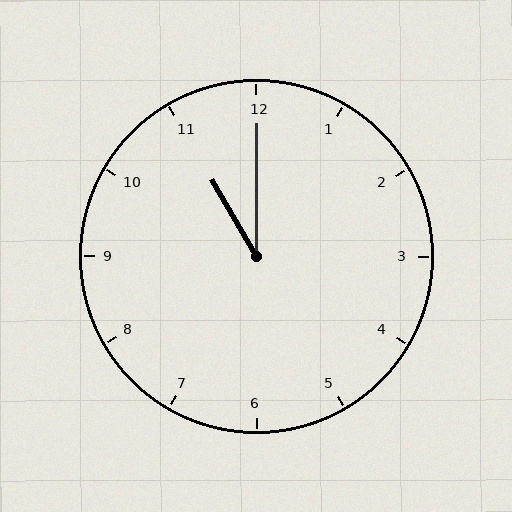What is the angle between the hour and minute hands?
Approximately 30 degrees.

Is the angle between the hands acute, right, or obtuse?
It is acute.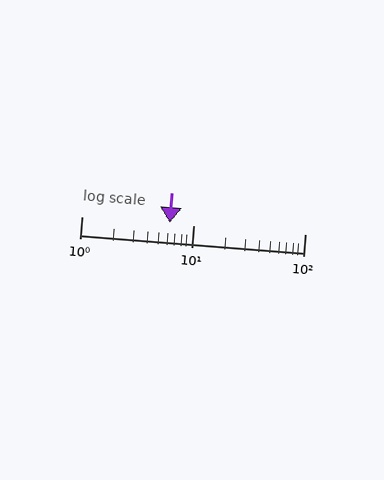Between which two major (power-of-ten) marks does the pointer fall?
The pointer is between 1 and 10.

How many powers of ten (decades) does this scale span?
The scale spans 2 decades, from 1 to 100.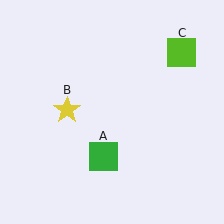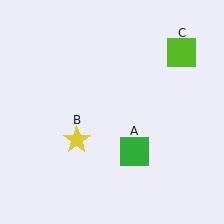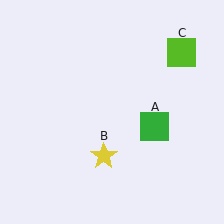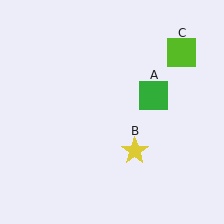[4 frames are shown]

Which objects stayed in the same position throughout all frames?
Lime square (object C) remained stationary.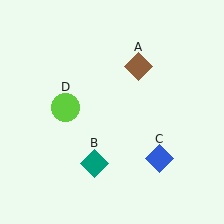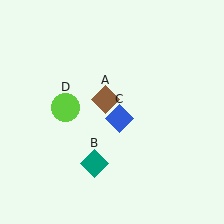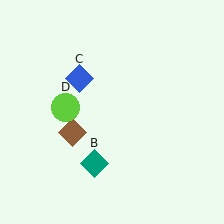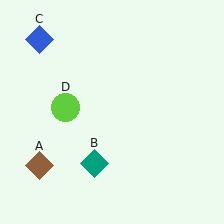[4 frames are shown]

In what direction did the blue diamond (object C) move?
The blue diamond (object C) moved up and to the left.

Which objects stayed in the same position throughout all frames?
Teal diamond (object B) and lime circle (object D) remained stationary.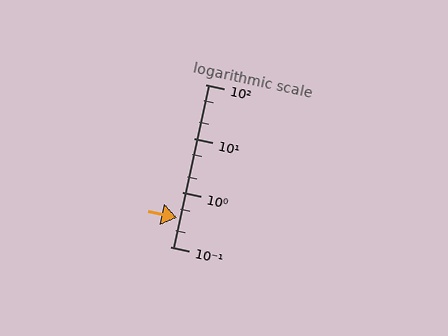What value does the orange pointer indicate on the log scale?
The pointer indicates approximately 0.34.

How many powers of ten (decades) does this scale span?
The scale spans 3 decades, from 0.1 to 100.